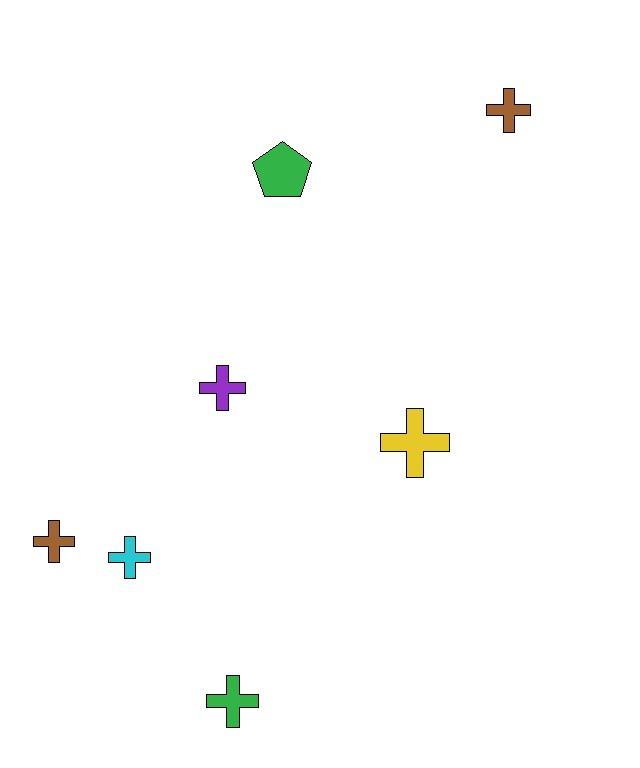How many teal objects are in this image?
There are no teal objects.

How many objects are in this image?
There are 7 objects.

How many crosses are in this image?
There are 6 crosses.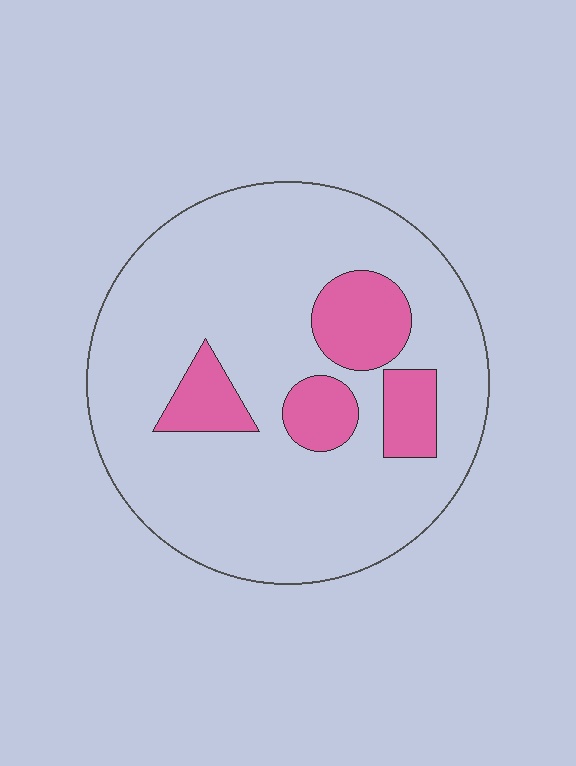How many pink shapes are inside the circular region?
4.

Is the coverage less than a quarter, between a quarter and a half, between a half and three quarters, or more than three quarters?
Less than a quarter.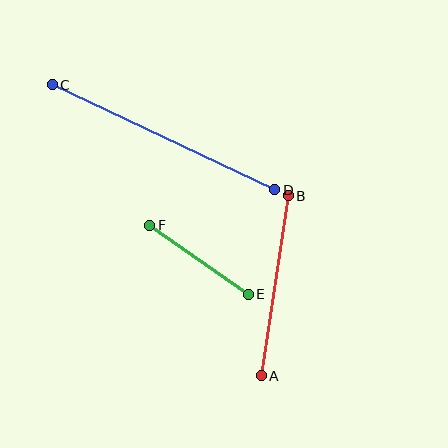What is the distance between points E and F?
The distance is approximately 120 pixels.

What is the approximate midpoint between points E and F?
The midpoint is at approximately (199, 260) pixels.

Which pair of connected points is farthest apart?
Points C and D are farthest apart.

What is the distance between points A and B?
The distance is approximately 182 pixels.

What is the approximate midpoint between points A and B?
The midpoint is at approximately (275, 286) pixels.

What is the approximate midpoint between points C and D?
The midpoint is at approximately (164, 137) pixels.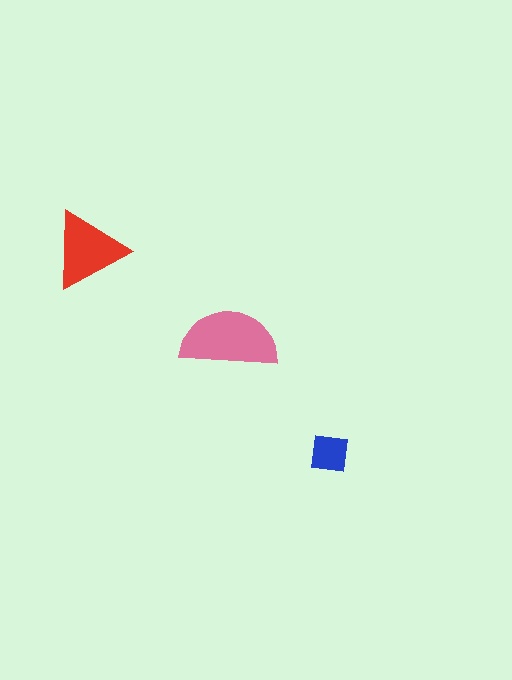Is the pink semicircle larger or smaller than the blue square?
Larger.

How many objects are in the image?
There are 3 objects in the image.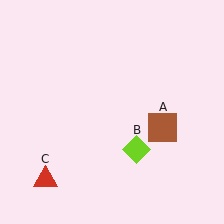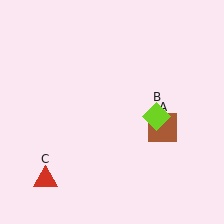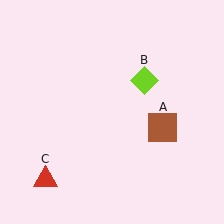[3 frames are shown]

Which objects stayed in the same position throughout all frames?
Brown square (object A) and red triangle (object C) remained stationary.